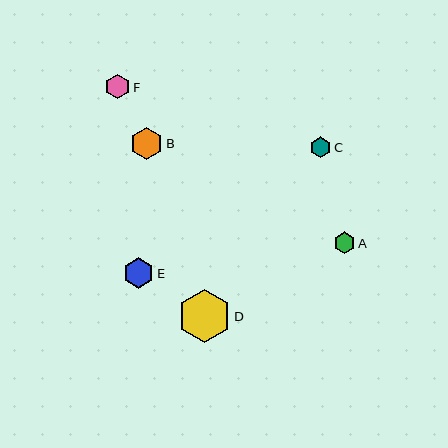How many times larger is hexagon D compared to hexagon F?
Hexagon D is approximately 2.2 times the size of hexagon F.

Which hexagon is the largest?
Hexagon D is the largest with a size of approximately 53 pixels.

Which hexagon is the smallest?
Hexagon C is the smallest with a size of approximately 21 pixels.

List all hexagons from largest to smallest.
From largest to smallest: D, B, E, F, A, C.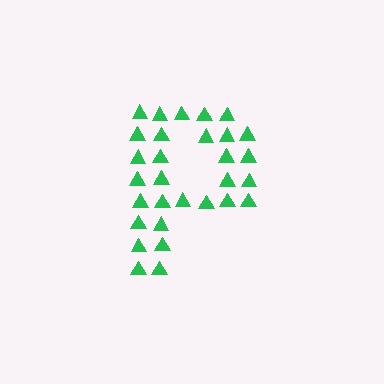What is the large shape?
The large shape is the letter P.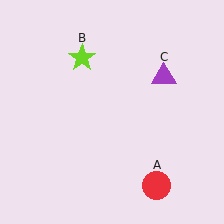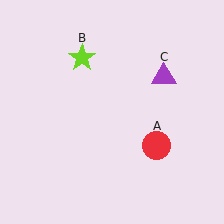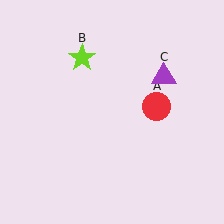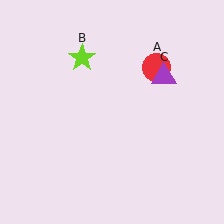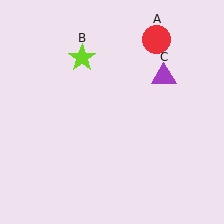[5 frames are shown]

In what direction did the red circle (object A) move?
The red circle (object A) moved up.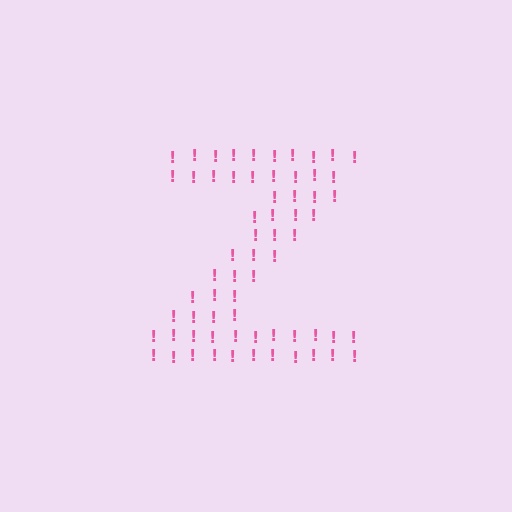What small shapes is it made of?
It is made of small exclamation marks.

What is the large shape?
The large shape is the letter Z.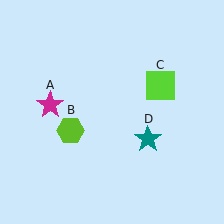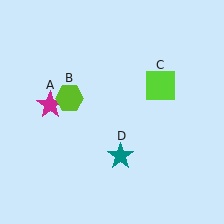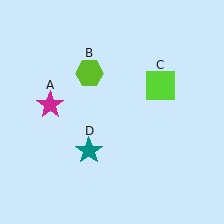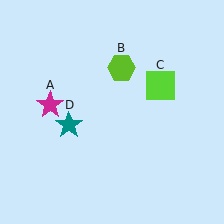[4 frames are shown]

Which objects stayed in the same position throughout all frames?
Magenta star (object A) and lime square (object C) remained stationary.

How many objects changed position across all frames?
2 objects changed position: lime hexagon (object B), teal star (object D).